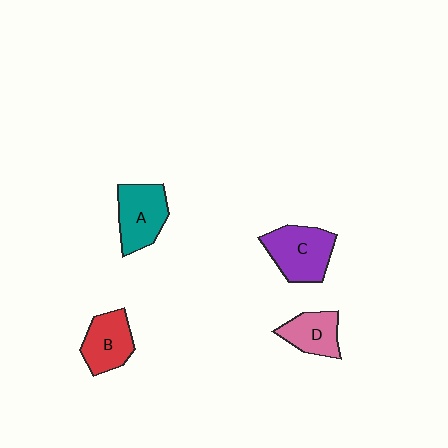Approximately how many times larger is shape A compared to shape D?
Approximately 1.3 times.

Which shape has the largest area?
Shape C (purple).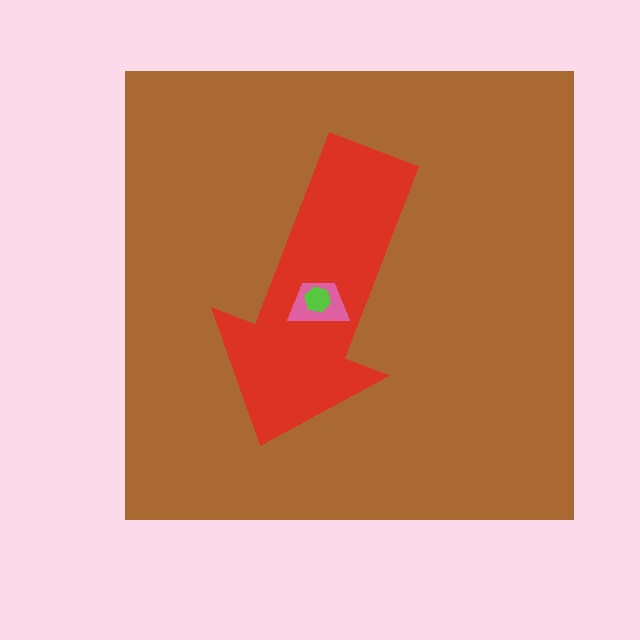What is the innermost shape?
The lime hexagon.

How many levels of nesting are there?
4.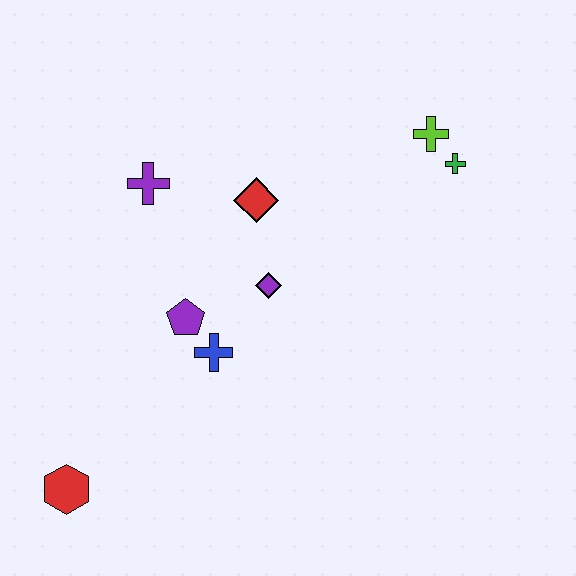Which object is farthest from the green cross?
The red hexagon is farthest from the green cross.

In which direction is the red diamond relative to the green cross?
The red diamond is to the left of the green cross.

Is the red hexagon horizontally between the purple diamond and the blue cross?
No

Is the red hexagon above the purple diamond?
No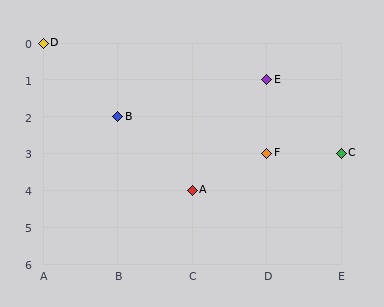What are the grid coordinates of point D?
Point D is at grid coordinates (A, 0).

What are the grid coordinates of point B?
Point B is at grid coordinates (B, 2).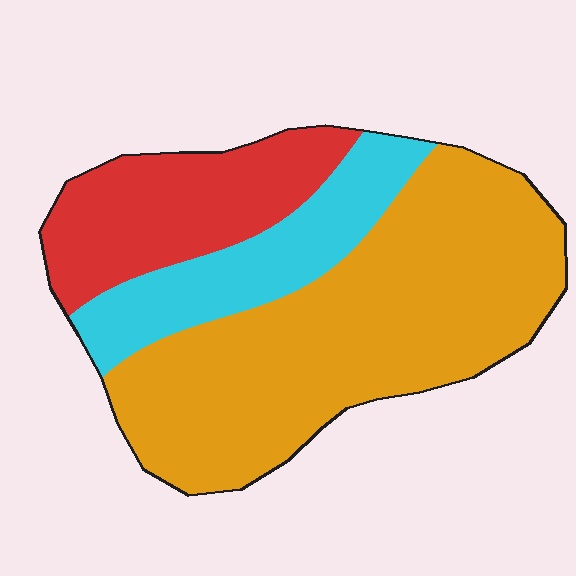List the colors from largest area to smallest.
From largest to smallest: orange, red, cyan.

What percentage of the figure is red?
Red takes up about one quarter (1/4) of the figure.